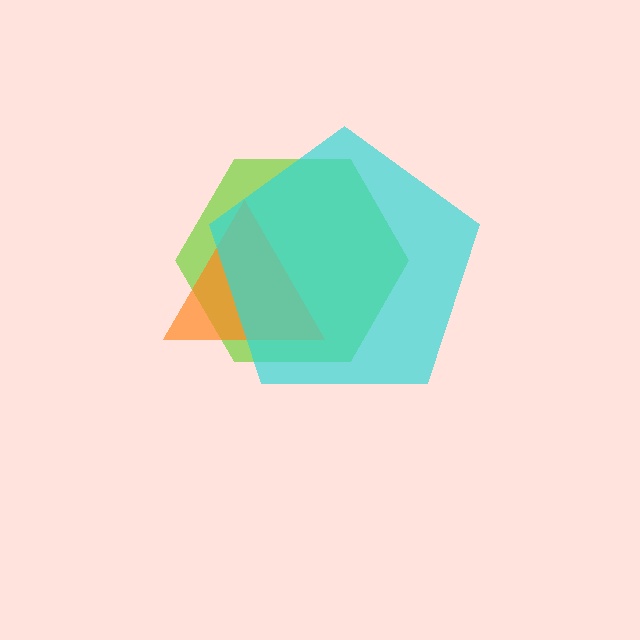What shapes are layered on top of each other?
The layered shapes are: a lime hexagon, an orange triangle, a cyan pentagon.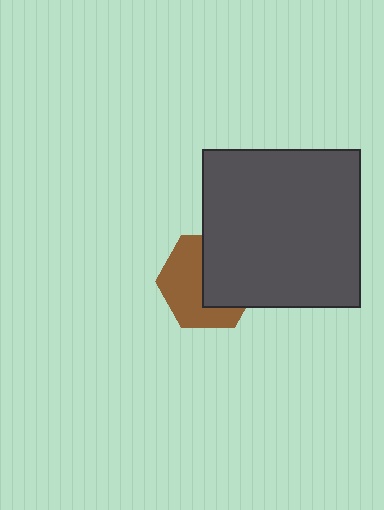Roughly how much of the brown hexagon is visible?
About half of it is visible (roughly 52%).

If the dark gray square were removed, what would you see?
You would see the complete brown hexagon.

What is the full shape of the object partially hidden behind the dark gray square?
The partially hidden object is a brown hexagon.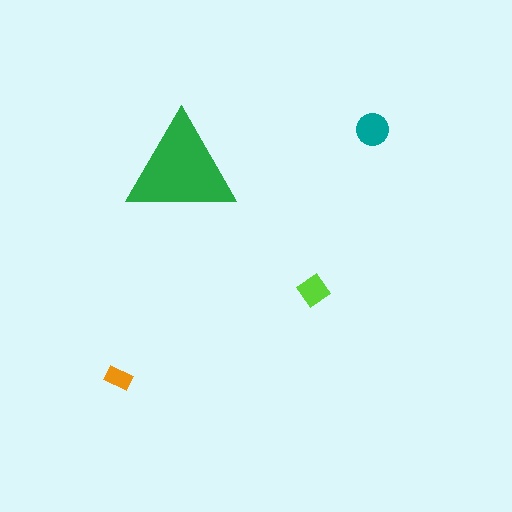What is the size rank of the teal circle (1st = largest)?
2nd.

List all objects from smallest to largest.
The orange rectangle, the lime diamond, the teal circle, the green triangle.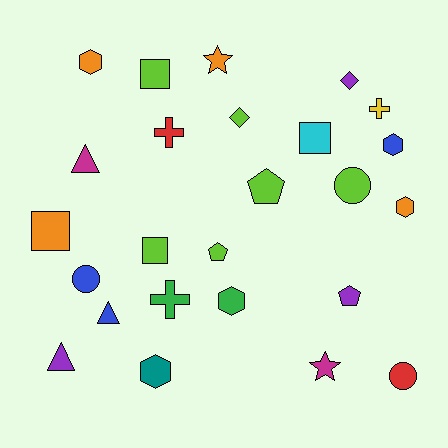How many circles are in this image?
There are 3 circles.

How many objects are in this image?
There are 25 objects.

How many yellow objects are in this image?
There is 1 yellow object.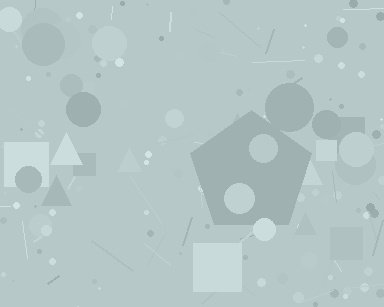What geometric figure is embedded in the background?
A pentagon is embedded in the background.